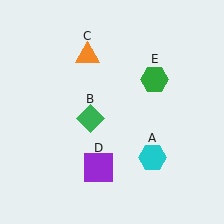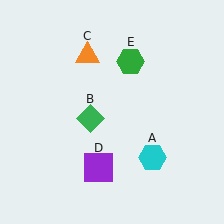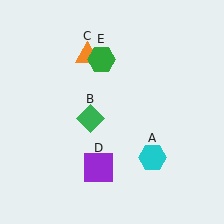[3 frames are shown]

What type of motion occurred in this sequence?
The green hexagon (object E) rotated counterclockwise around the center of the scene.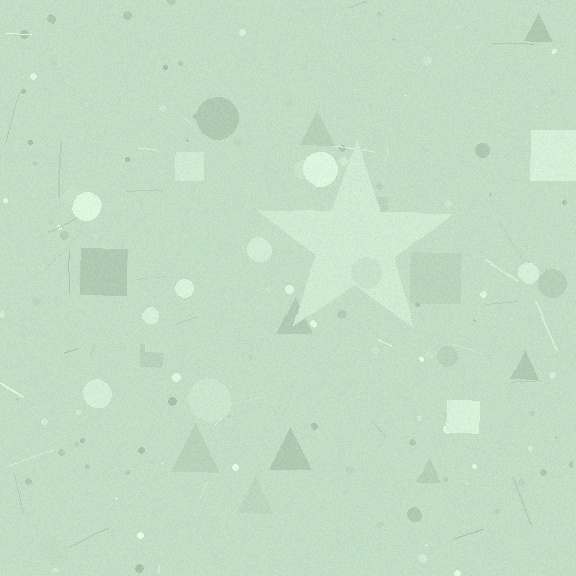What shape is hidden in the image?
A star is hidden in the image.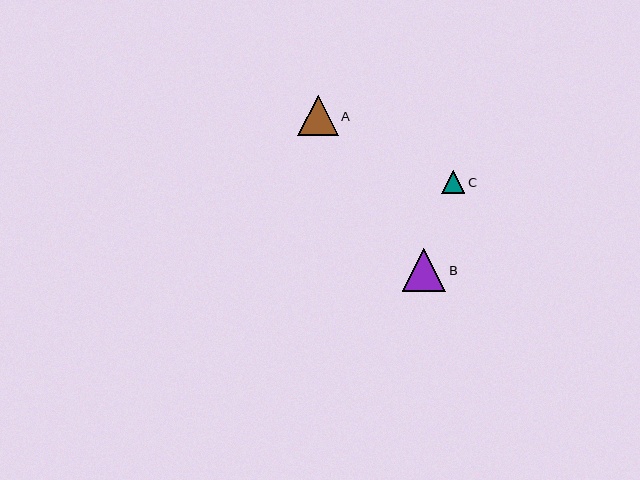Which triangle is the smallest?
Triangle C is the smallest with a size of approximately 23 pixels.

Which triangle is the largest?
Triangle B is the largest with a size of approximately 43 pixels.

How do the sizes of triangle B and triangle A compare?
Triangle B and triangle A are approximately the same size.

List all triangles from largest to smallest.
From largest to smallest: B, A, C.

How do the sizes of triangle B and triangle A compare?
Triangle B and triangle A are approximately the same size.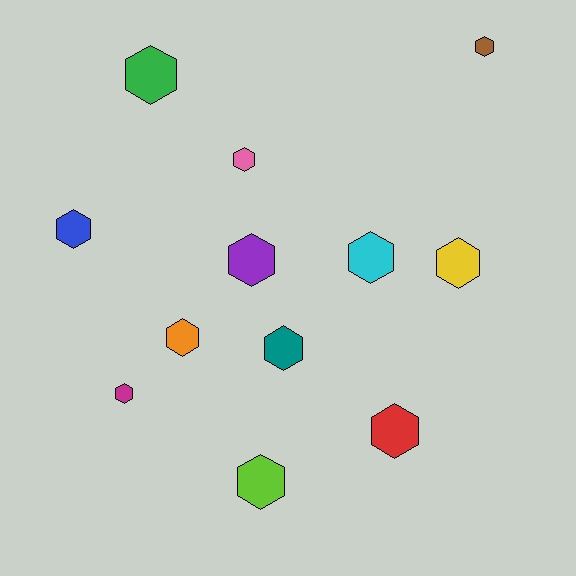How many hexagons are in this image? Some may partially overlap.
There are 12 hexagons.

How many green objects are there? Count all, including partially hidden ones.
There is 1 green object.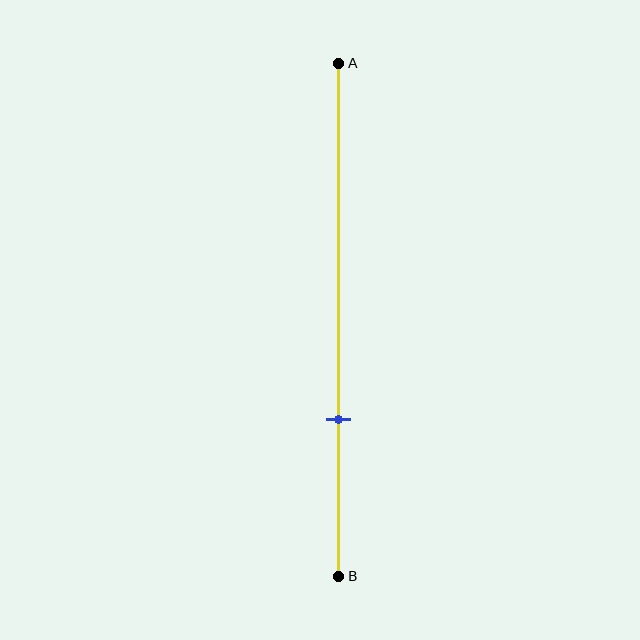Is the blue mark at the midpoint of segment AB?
No, the mark is at about 70% from A, not at the 50% midpoint.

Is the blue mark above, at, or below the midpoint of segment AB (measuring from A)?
The blue mark is below the midpoint of segment AB.